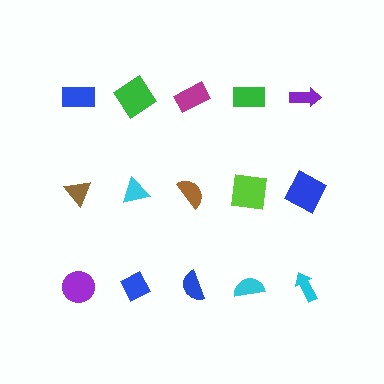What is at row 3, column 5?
A cyan arrow.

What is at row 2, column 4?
A lime square.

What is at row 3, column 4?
A cyan semicircle.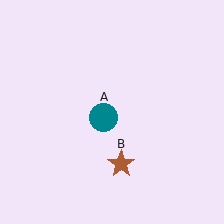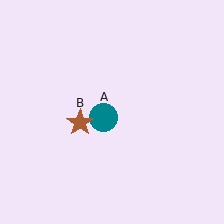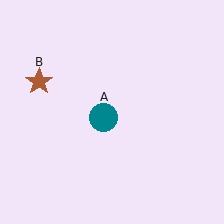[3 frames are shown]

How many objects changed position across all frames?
1 object changed position: brown star (object B).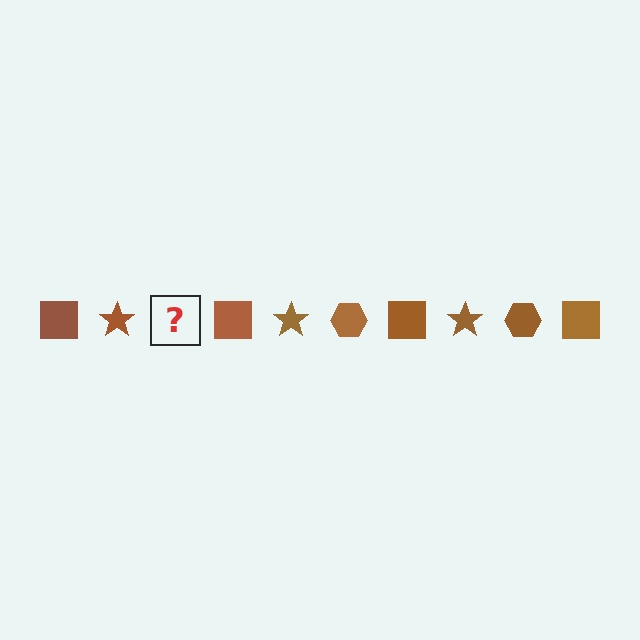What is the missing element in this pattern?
The missing element is a brown hexagon.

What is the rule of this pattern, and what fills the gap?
The rule is that the pattern cycles through square, star, hexagon shapes in brown. The gap should be filled with a brown hexagon.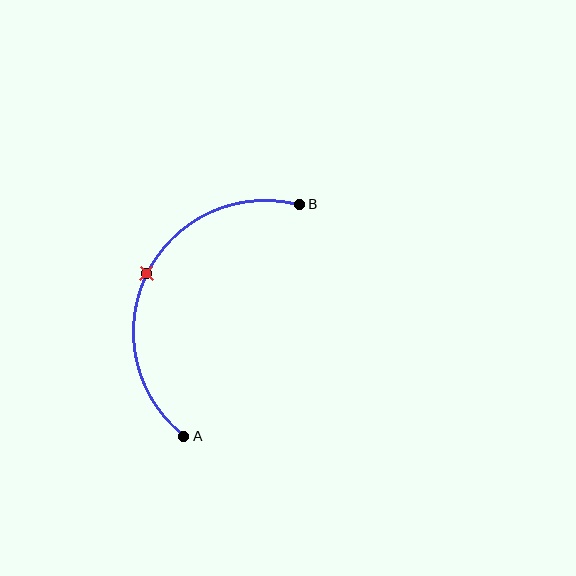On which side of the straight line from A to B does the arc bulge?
The arc bulges to the left of the straight line connecting A and B.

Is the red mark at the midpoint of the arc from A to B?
Yes. The red mark lies on the arc at equal arc-length from both A and B — it is the arc midpoint.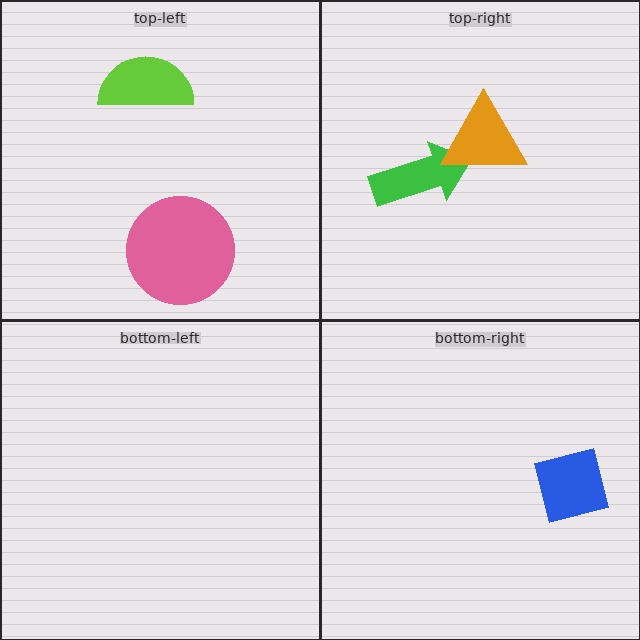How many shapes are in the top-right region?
2.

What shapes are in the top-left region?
The pink circle, the lime semicircle.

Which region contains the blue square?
The bottom-right region.